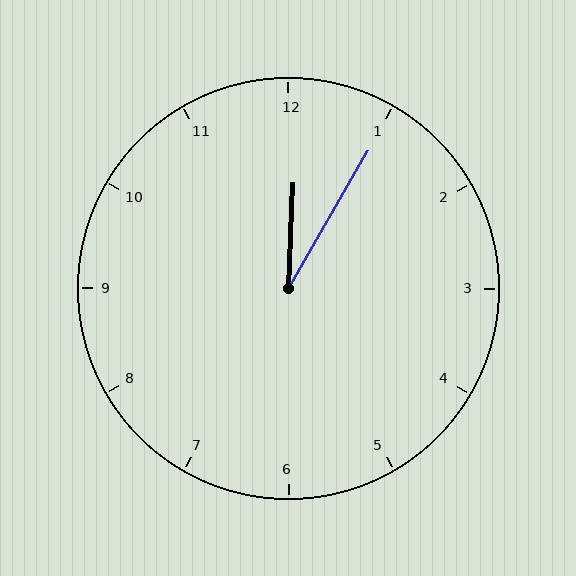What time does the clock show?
12:05.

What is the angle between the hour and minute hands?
Approximately 28 degrees.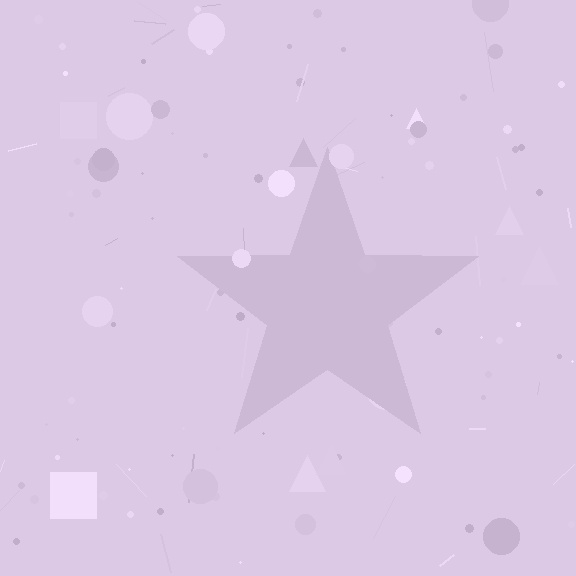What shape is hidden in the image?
A star is hidden in the image.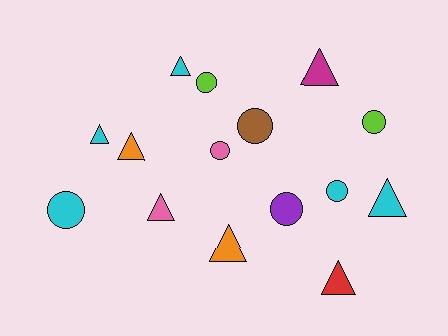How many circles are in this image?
There are 7 circles.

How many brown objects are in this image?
There is 1 brown object.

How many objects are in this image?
There are 15 objects.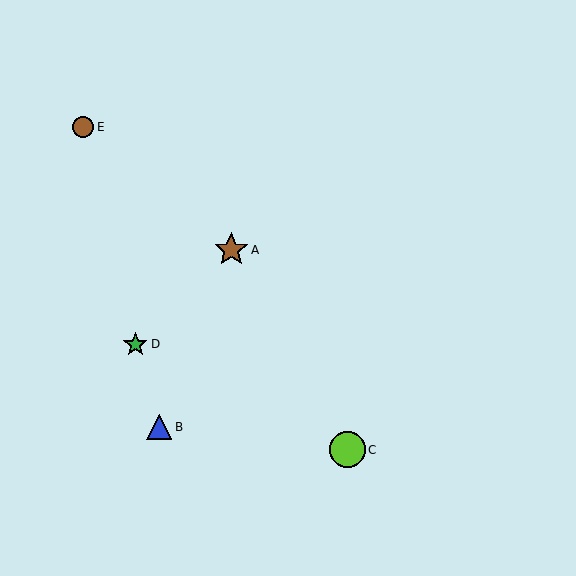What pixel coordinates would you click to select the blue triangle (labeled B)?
Click at (159, 427) to select the blue triangle B.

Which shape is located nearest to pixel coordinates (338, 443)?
The lime circle (labeled C) at (348, 450) is nearest to that location.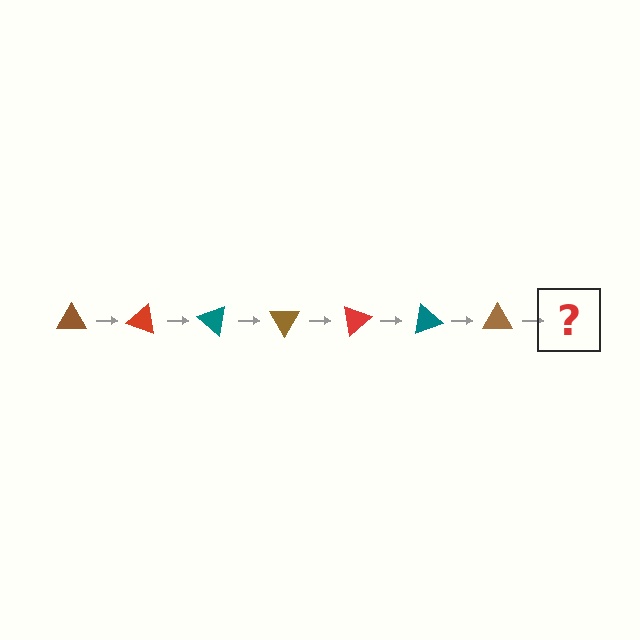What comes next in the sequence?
The next element should be a red triangle, rotated 140 degrees from the start.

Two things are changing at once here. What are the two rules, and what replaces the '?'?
The two rules are that it rotates 20 degrees each step and the color cycles through brown, red, and teal. The '?' should be a red triangle, rotated 140 degrees from the start.